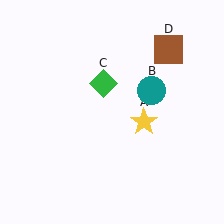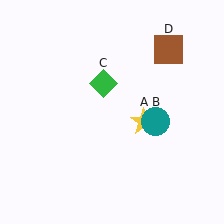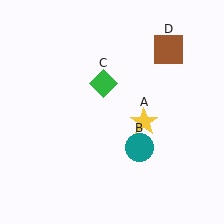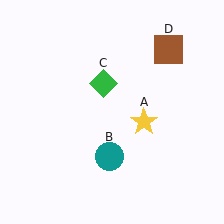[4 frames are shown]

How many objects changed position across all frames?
1 object changed position: teal circle (object B).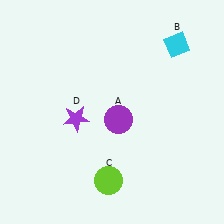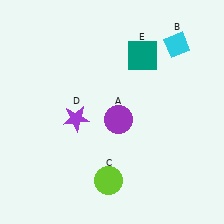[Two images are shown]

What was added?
A teal square (E) was added in Image 2.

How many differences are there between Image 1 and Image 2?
There is 1 difference between the two images.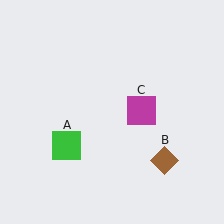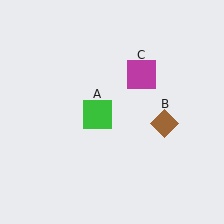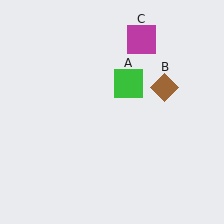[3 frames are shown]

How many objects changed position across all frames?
3 objects changed position: green square (object A), brown diamond (object B), magenta square (object C).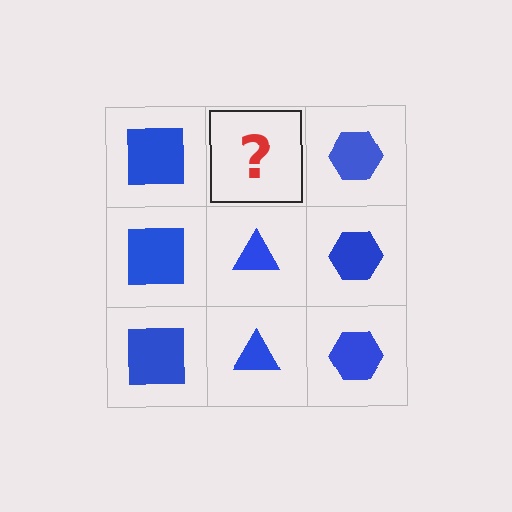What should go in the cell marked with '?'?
The missing cell should contain a blue triangle.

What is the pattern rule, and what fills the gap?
The rule is that each column has a consistent shape. The gap should be filled with a blue triangle.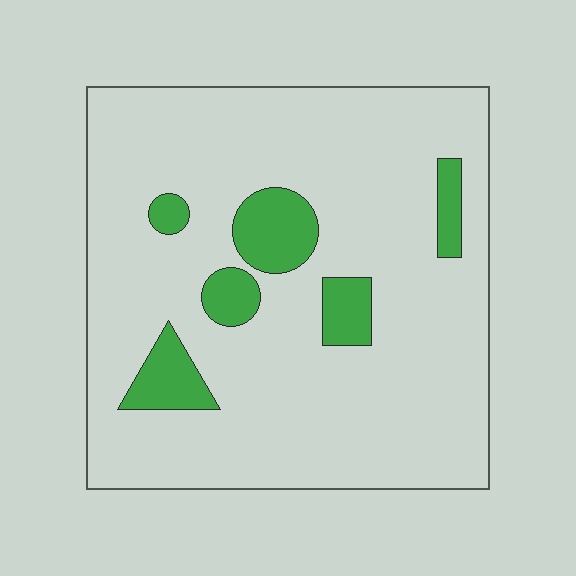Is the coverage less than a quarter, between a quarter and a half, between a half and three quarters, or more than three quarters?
Less than a quarter.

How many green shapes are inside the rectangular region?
6.